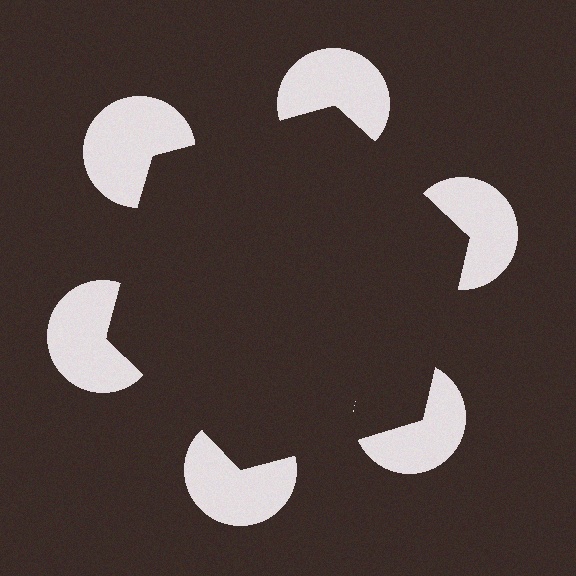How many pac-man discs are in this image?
There are 6 — one at each vertex of the illusory hexagon.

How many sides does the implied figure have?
6 sides.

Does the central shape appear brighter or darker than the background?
It typically appears slightly darker than the background, even though no actual brightness change is drawn.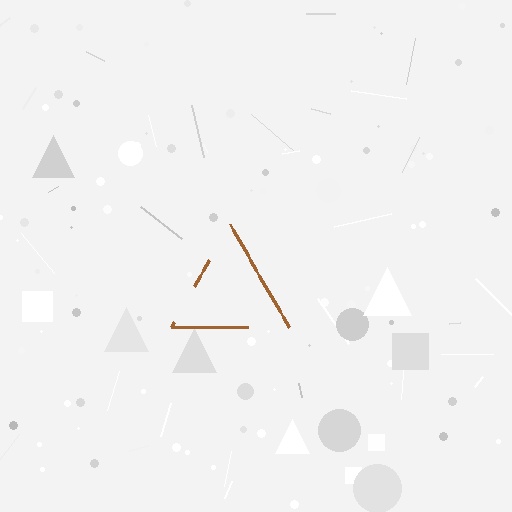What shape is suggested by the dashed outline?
The dashed outline suggests a triangle.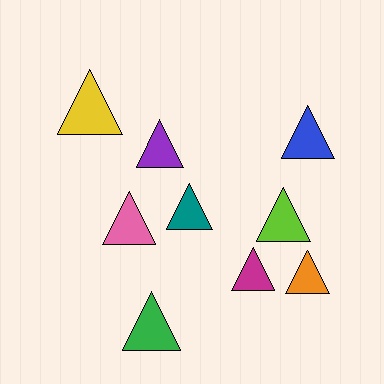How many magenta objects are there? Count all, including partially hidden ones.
There is 1 magenta object.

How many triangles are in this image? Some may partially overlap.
There are 9 triangles.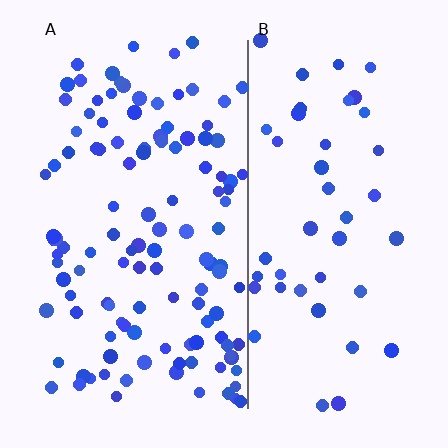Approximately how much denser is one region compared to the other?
Approximately 2.6× — region A over region B.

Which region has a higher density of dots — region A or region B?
A (the left).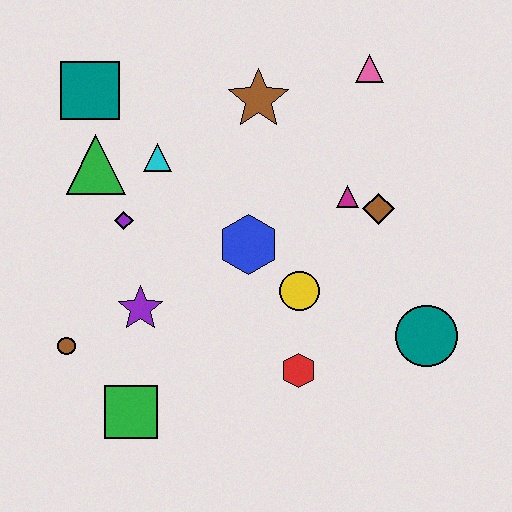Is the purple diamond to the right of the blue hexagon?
No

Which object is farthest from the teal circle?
The teal square is farthest from the teal circle.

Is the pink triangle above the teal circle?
Yes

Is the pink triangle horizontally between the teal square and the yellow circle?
No